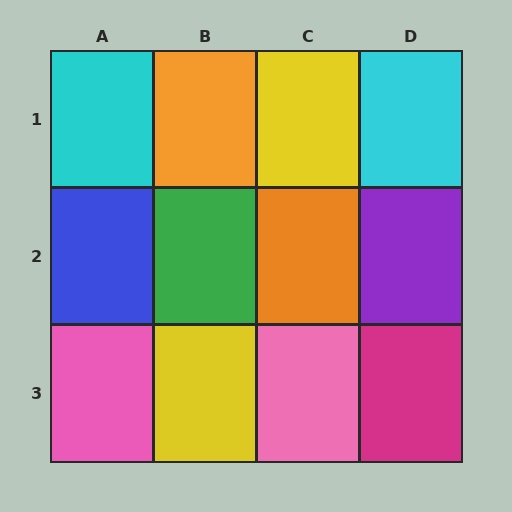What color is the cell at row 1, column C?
Yellow.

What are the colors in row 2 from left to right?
Blue, green, orange, purple.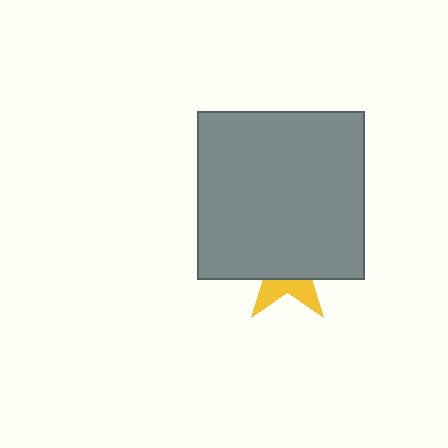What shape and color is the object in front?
The object in front is a gray square.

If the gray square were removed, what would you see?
You would see the complete yellow star.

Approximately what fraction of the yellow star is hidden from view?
Roughly 67% of the yellow star is hidden behind the gray square.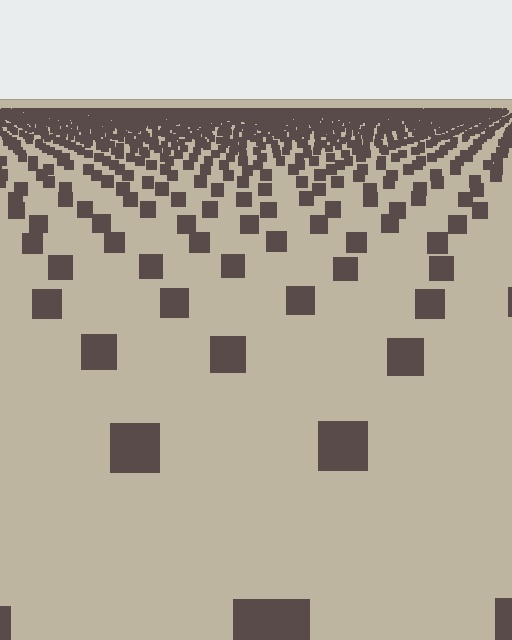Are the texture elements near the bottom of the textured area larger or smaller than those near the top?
Larger. Near the bottom, elements are closer to the viewer and appear at a bigger on-screen size.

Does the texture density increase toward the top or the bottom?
Density increases toward the top.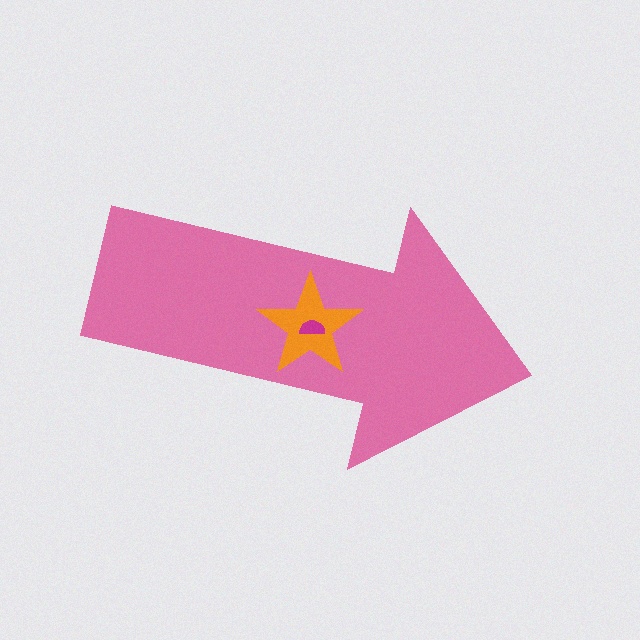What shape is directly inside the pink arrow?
The orange star.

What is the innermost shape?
The magenta semicircle.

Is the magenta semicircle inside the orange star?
Yes.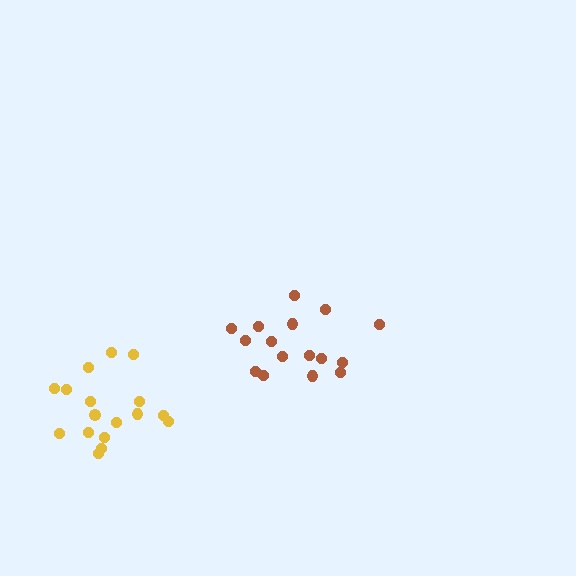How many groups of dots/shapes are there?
There are 2 groups.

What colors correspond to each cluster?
The clusters are colored: yellow, brown.